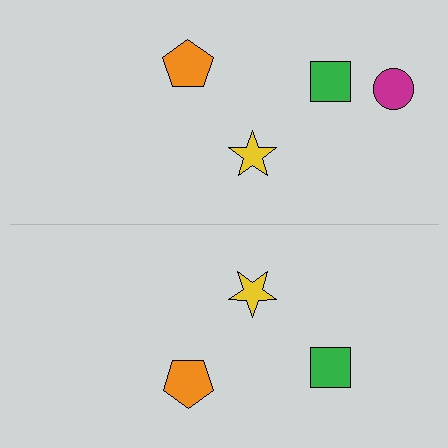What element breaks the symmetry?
A magenta circle is missing from the bottom side.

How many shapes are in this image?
There are 7 shapes in this image.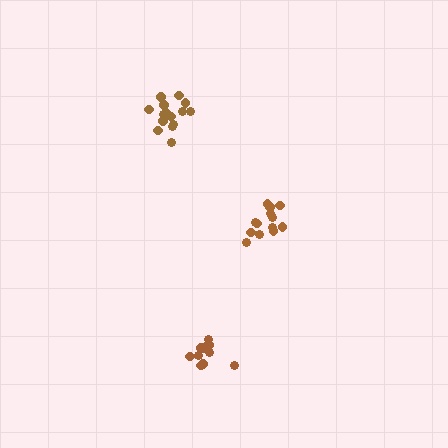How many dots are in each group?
Group 1: 12 dots, Group 2: 15 dots, Group 3: 13 dots (40 total).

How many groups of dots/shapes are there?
There are 3 groups.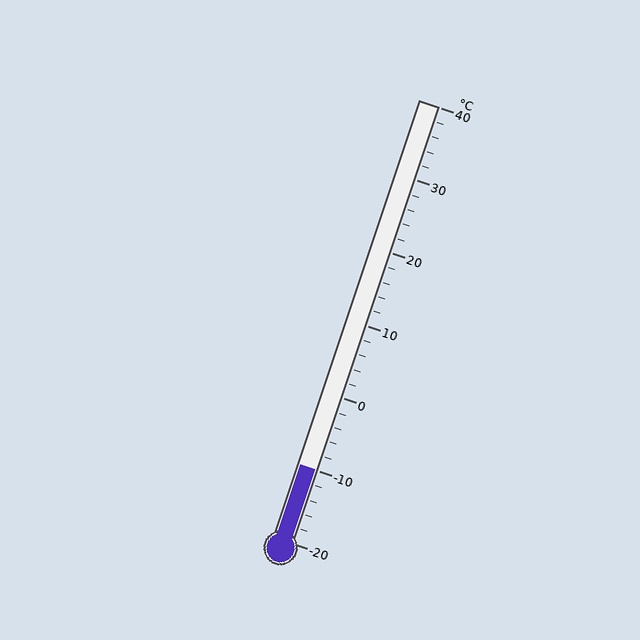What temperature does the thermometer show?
The thermometer shows approximately -10°C.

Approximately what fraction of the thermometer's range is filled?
The thermometer is filled to approximately 15% of its range.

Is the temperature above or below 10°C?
The temperature is below 10°C.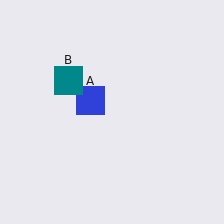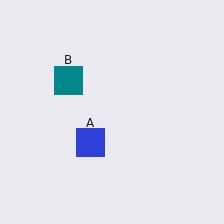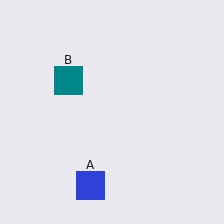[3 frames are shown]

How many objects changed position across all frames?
1 object changed position: blue square (object A).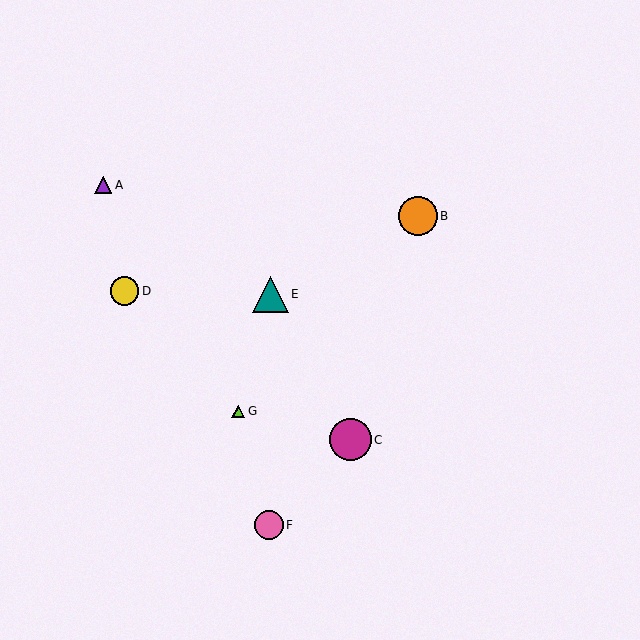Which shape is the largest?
The magenta circle (labeled C) is the largest.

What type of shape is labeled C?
Shape C is a magenta circle.